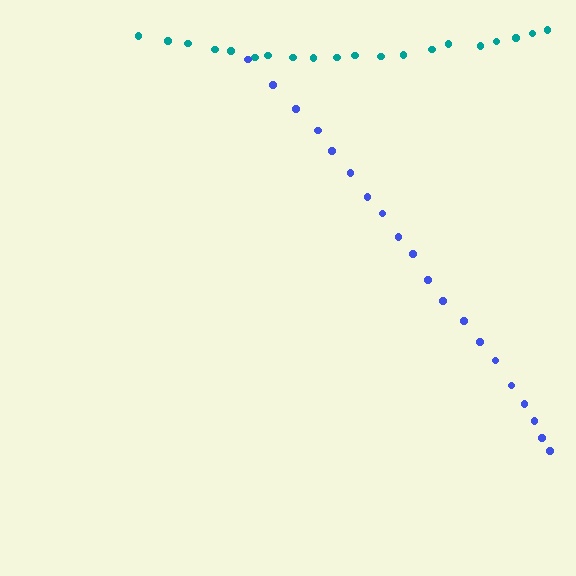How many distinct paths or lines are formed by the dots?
There are 2 distinct paths.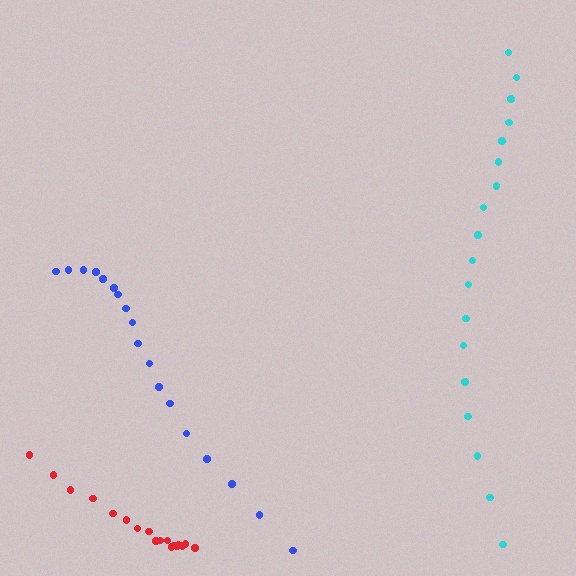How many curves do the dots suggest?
There are 3 distinct paths.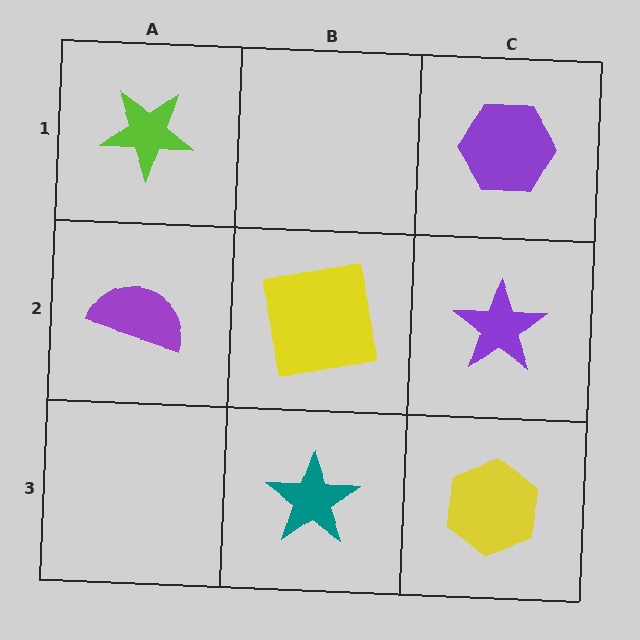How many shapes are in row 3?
2 shapes.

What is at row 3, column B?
A teal star.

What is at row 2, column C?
A purple star.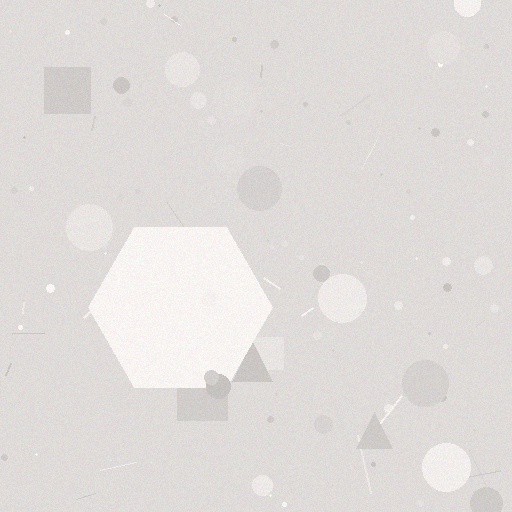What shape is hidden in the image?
A hexagon is hidden in the image.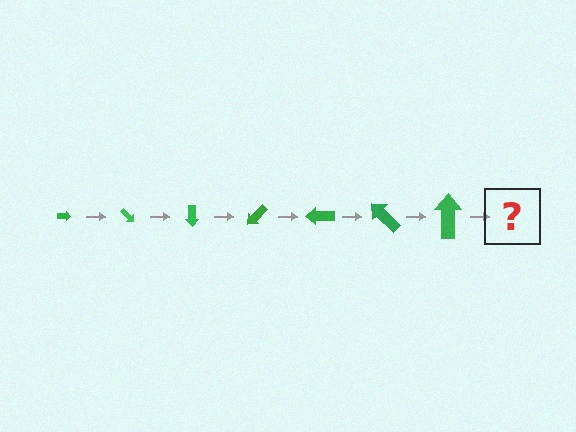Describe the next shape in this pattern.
It should be an arrow, larger than the previous one and rotated 315 degrees from the start.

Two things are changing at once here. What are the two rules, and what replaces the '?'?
The two rules are that the arrow grows larger each step and it rotates 45 degrees each step. The '?' should be an arrow, larger than the previous one and rotated 315 degrees from the start.